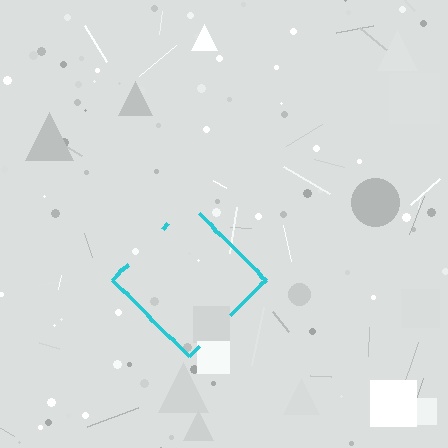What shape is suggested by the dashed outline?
The dashed outline suggests a diamond.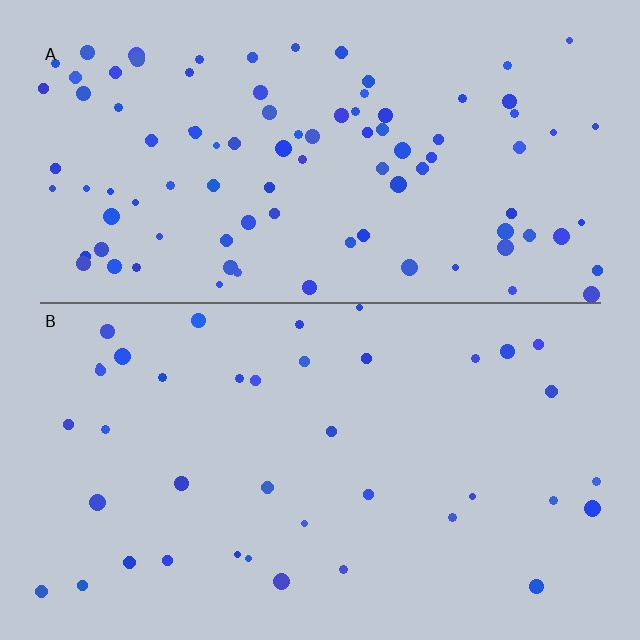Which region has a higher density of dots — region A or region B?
A (the top).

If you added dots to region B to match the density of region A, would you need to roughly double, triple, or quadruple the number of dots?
Approximately double.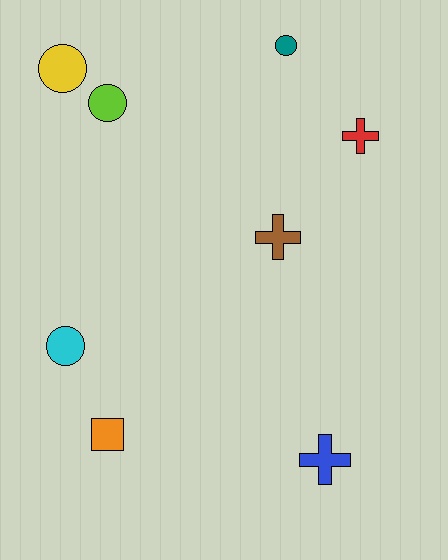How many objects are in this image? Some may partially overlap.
There are 8 objects.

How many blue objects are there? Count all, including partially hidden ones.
There is 1 blue object.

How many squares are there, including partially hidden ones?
There is 1 square.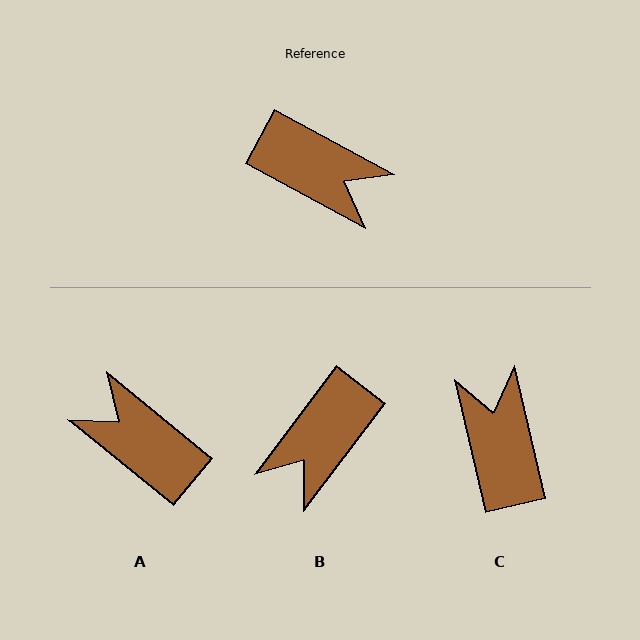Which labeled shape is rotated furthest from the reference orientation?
A, about 169 degrees away.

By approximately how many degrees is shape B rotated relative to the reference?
Approximately 99 degrees clockwise.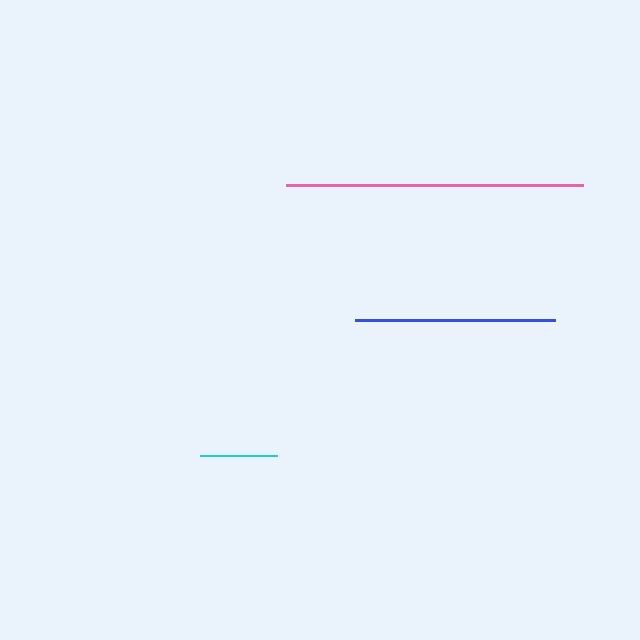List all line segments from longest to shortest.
From longest to shortest: pink, blue, cyan.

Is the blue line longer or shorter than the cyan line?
The blue line is longer than the cyan line.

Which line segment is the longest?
The pink line is the longest at approximately 296 pixels.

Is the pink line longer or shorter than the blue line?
The pink line is longer than the blue line.